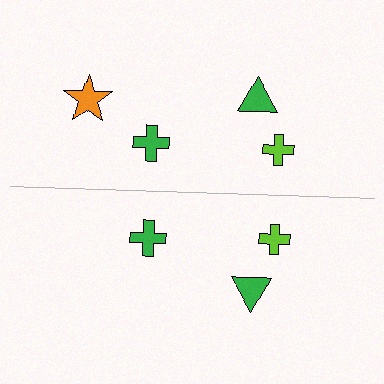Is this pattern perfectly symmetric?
No, the pattern is not perfectly symmetric. A orange star is missing from the bottom side.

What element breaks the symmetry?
A orange star is missing from the bottom side.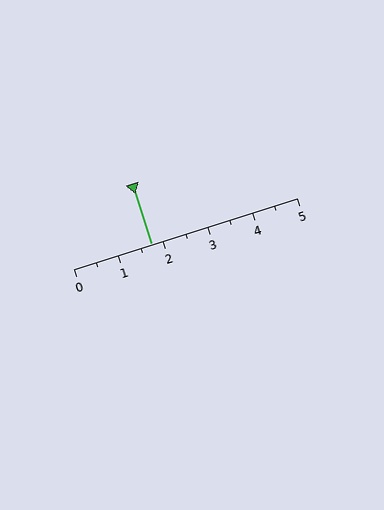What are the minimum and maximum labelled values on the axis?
The axis runs from 0 to 5.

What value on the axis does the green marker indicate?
The marker indicates approximately 1.8.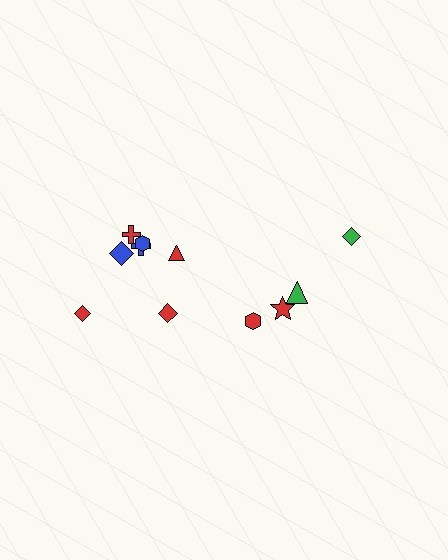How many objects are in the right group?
There are 4 objects.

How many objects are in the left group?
There are 7 objects.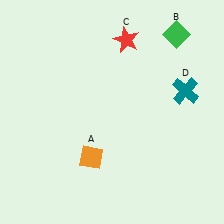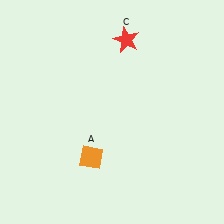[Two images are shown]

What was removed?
The teal cross (D), the green diamond (B) were removed in Image 2.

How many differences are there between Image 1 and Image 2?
There are 2 differences between the two images.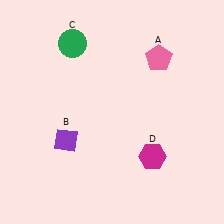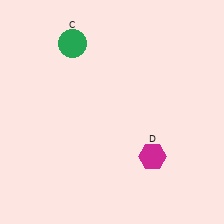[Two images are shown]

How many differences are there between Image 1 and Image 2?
There are 2 differences between the two images.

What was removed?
The purple diamond (B), the pink pentagon (A) were removed in Image 2.